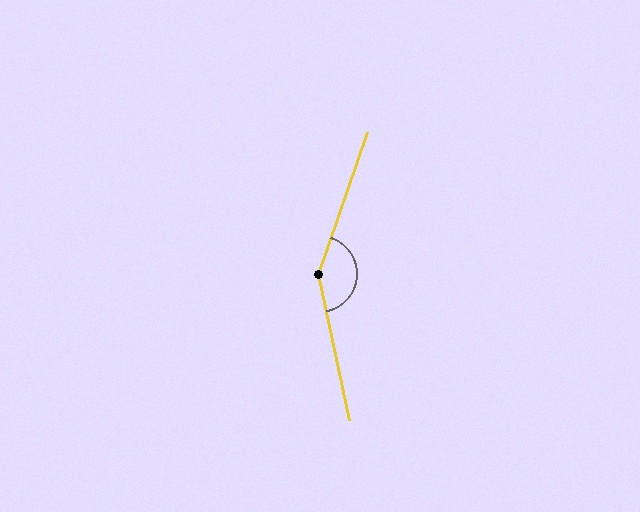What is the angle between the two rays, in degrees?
Approximately 149 degrees.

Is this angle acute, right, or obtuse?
It is obtuse.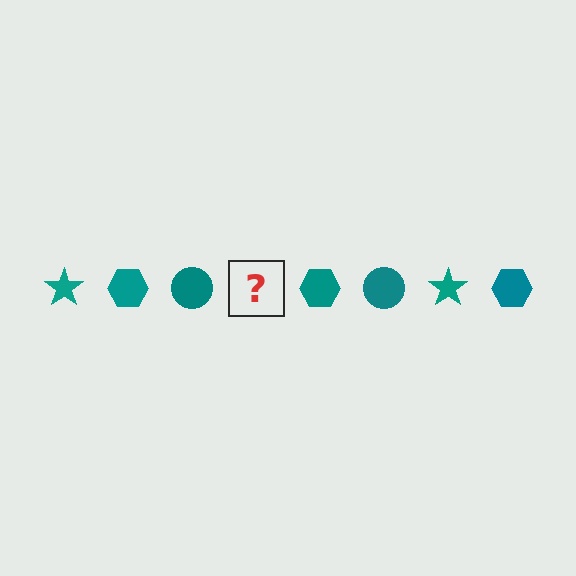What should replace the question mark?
The question mark should be replaced with a teal star.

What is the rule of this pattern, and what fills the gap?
The rule is that the pattern cycles through star, hexagon, circle shapes in teal. The gap should be filled with a teal star.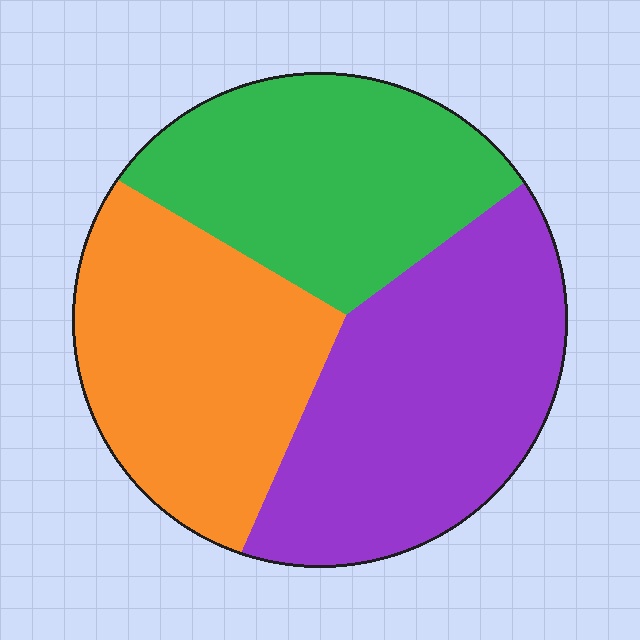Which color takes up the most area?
Purple, at roughly 35%.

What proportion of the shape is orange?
Orange covers 32% of the shape.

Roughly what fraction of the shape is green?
Green takes up about one third (1/3) of the shape.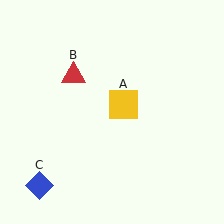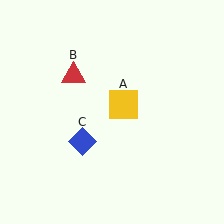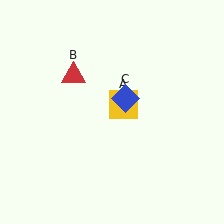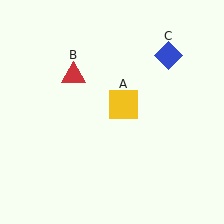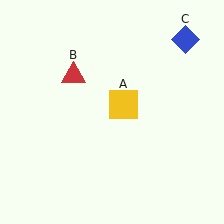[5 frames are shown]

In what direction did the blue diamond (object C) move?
The blue diamond (object C) moved up and to the right.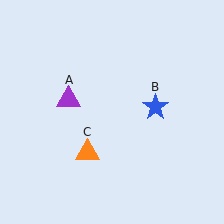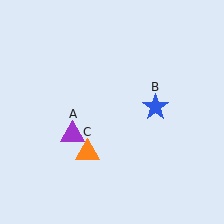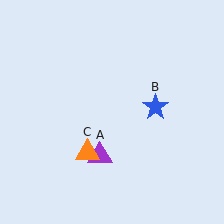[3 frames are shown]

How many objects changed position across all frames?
1 object changed position: purple triangle (object A).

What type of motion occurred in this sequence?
The purple triangle (object A) rotated counterclockwise around the center of the scene.